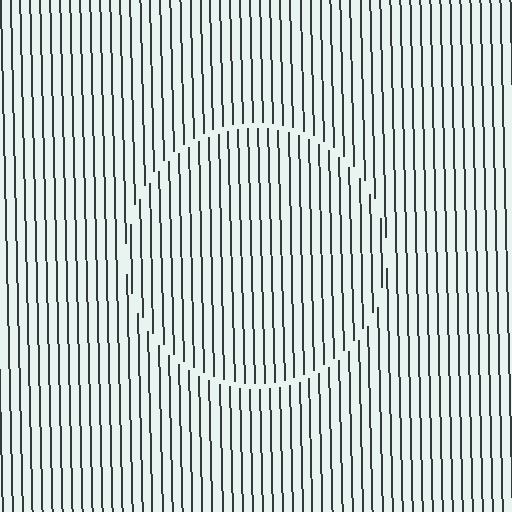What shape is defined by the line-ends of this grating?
An illusory circle. The interior of the shape contains the same grating, shifted by half a period — the contour is defined by the phase discontinuity where line-ends from the inner and outer gratings abut.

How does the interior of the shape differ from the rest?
The interior of the shape contains the same grating, shifted by half a period — the contour is defined by the phase discontinuity where line-ends from the inner and outer gratings abut.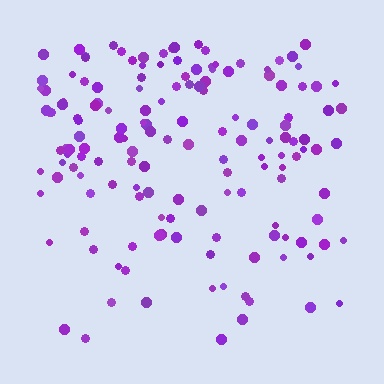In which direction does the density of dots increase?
From bottom to top, with the top side densest.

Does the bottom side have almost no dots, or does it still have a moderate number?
Still a moderate number, just noticeably fewer than the top.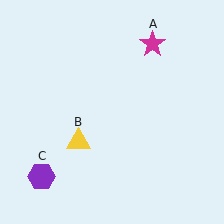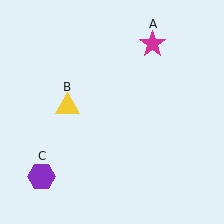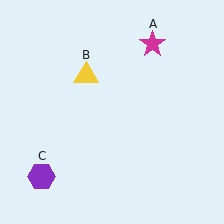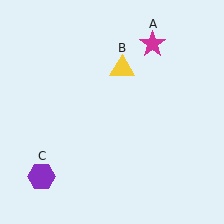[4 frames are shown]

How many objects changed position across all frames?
1 object changed position: yellow triangle (object B).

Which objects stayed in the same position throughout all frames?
Magenta star (object A) and purple hexagon (object C) remained stationary.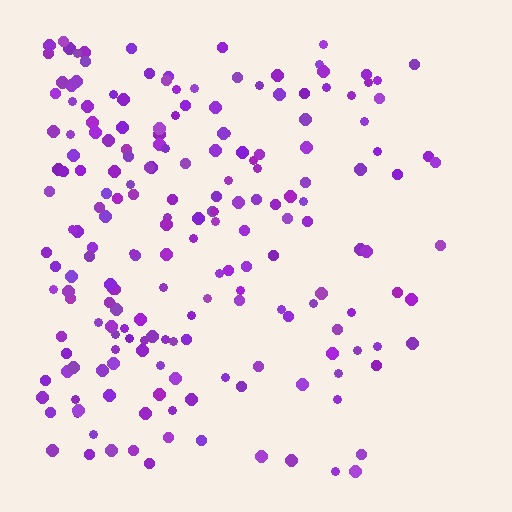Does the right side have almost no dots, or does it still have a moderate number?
Still a moderate number, just noticeably fewer than the left.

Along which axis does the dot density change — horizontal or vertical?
Horizontal.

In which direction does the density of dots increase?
From right to left, with the left side densest.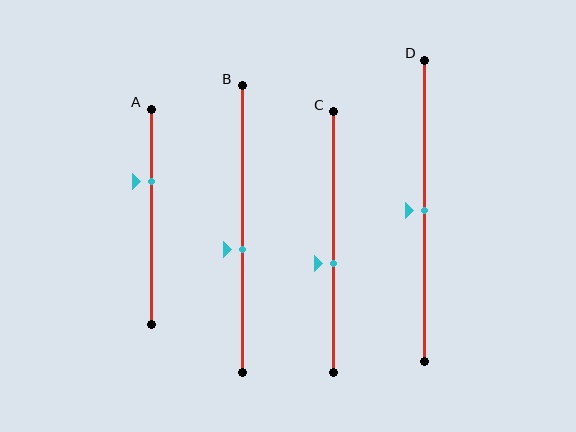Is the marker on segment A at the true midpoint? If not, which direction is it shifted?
No, the marker on segment A is shifted upward by about 16% of the segment length.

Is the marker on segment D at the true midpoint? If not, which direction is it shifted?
Yes, the marker on segment D is at the true midpoint.